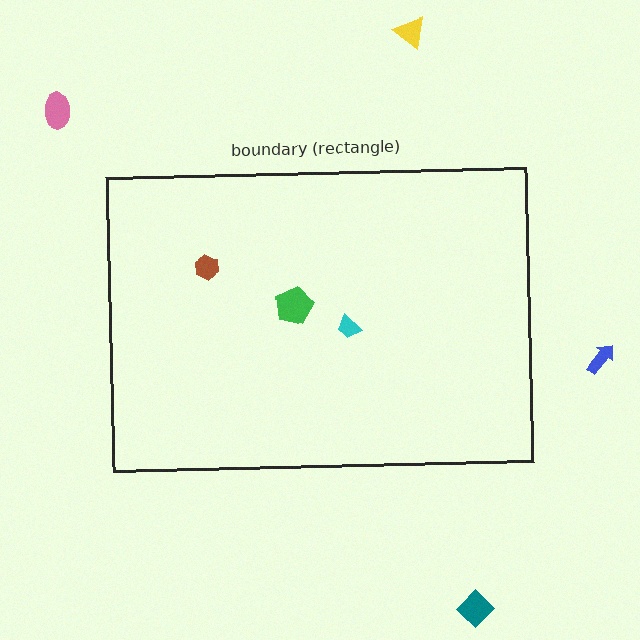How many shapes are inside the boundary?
3 inside, 4 outside.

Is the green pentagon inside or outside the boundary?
Inside.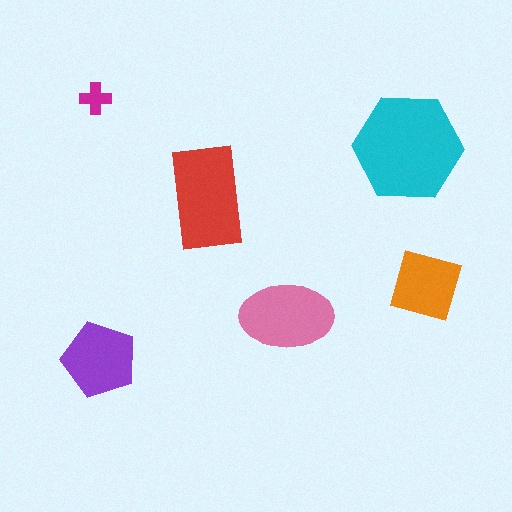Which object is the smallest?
The magenta cross.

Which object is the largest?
The cyan hexagon.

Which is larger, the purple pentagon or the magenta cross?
The purple pentagon.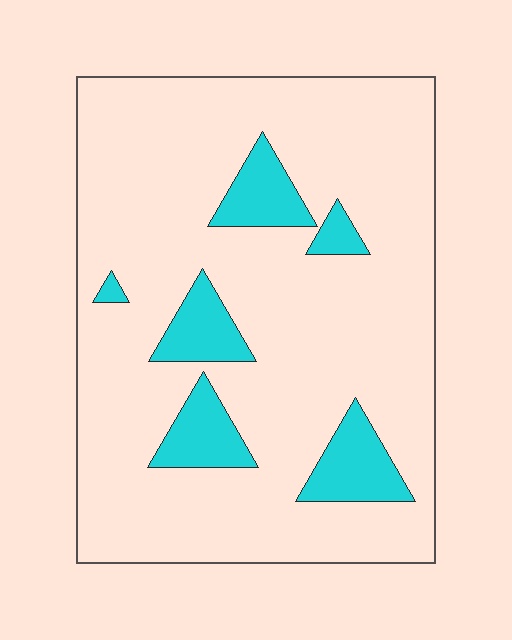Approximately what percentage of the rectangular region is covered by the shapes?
Approximately 15%.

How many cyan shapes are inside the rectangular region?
6.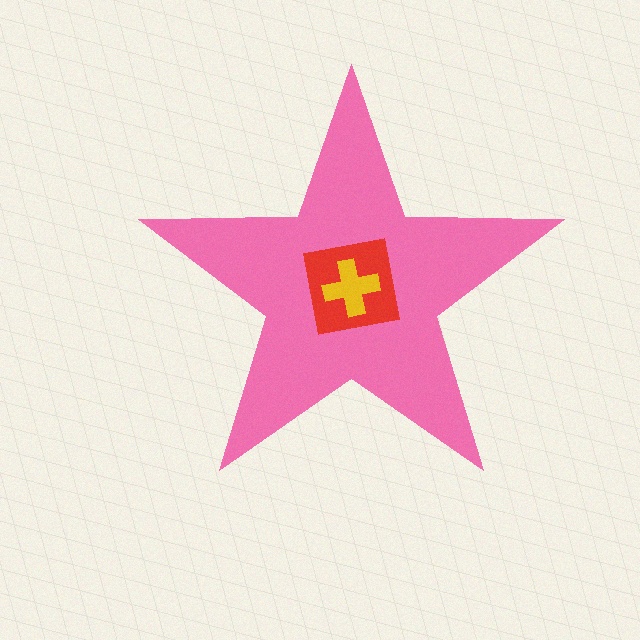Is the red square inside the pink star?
Yes.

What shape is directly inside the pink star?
The red square.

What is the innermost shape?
The yellow cross.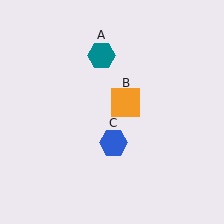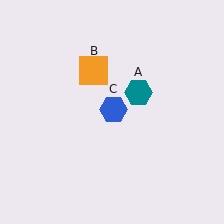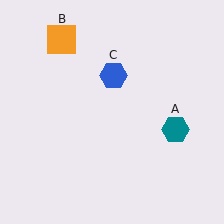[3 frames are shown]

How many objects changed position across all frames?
3 objects changed position: teal hexagon (object A), orange square (object B), blue hexagon (object C).